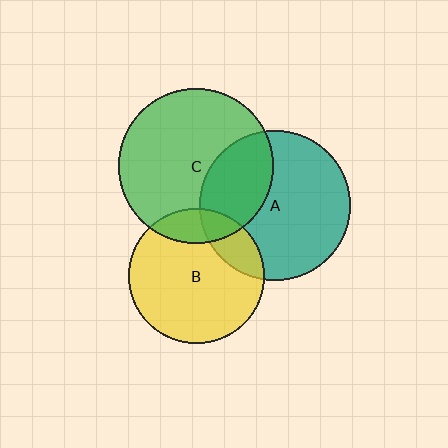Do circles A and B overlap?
Yes.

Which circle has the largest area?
Circle C (green).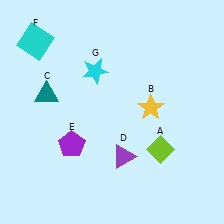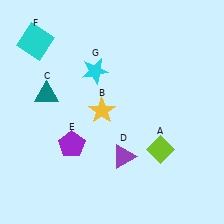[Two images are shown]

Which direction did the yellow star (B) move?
The yellow star (B) moved left.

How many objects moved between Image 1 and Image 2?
1 object moved between the two images.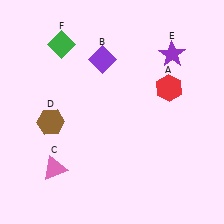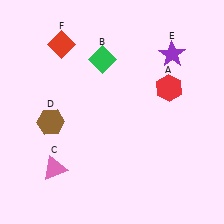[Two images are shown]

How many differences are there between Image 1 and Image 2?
There are 2 differences between the two images.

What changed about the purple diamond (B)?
In Image 1, B is purple. In Image 2, it changed to green.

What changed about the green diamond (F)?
In Image 1, F is green. In Image 2, it changed to red.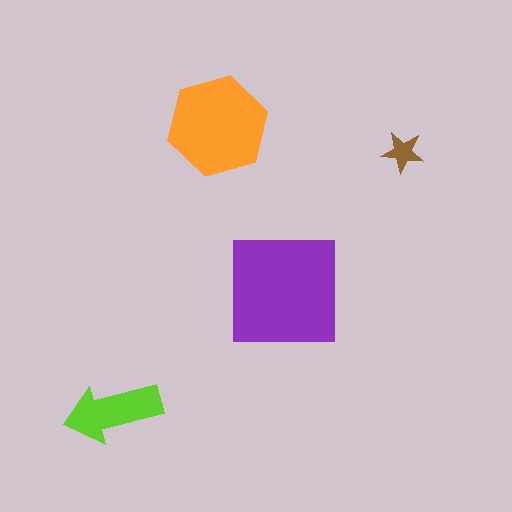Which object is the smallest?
The brown star.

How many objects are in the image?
There are 4 objects in the image.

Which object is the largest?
The purple square.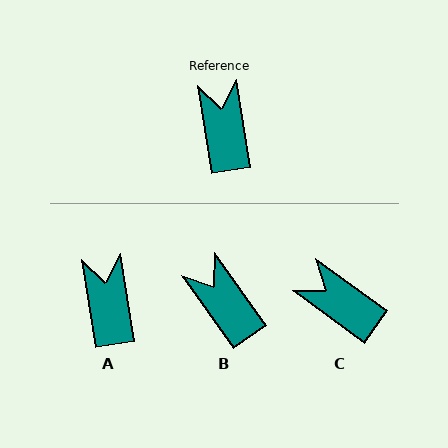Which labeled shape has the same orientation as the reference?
A.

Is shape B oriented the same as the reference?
No, it is off by about 26 degrees.